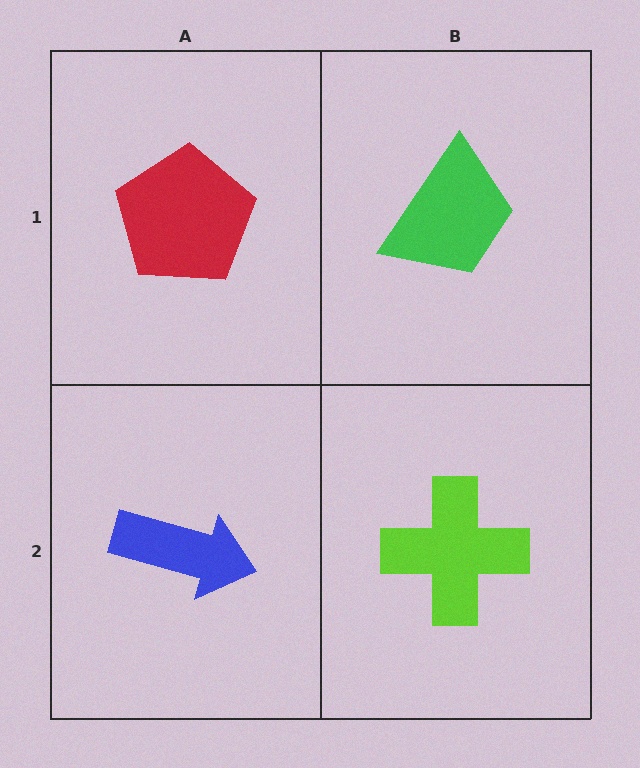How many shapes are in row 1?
2 shapes.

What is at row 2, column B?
A lime cross.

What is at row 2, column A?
A blue arrow.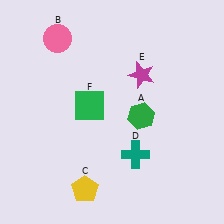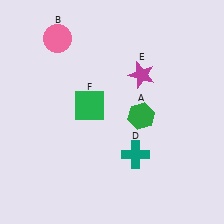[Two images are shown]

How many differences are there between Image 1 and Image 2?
There is 1 difference between the two images.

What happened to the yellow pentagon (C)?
The yellow pentagon (C) was removed in Image 2. It was in the bottom-left area of Image 1.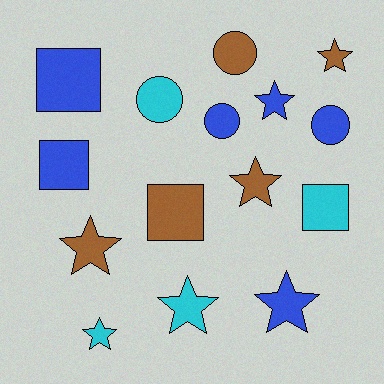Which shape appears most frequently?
Star, with 7 objects.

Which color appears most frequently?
Blue, with 6 objects.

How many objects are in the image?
There are 15 objects.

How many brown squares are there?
There is 1 brown square.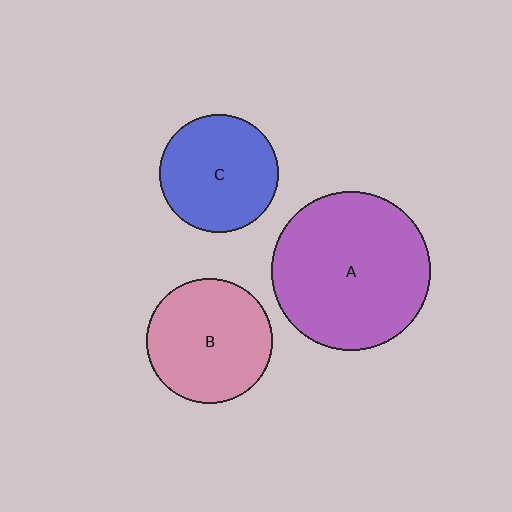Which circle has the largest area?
Circle A (purple).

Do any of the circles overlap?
No, none of the circles overlap.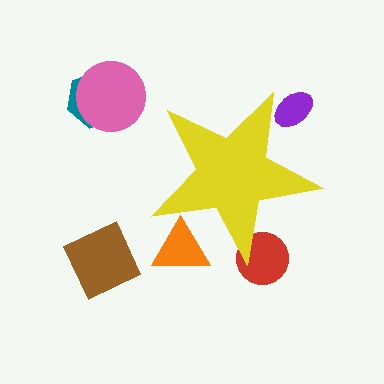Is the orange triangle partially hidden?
Yes, the orange triangle is partially hidden behind the yellow star.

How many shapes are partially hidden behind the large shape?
3 shapes are partially hidden.